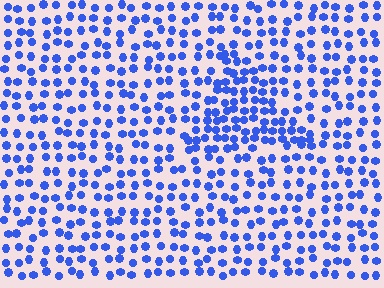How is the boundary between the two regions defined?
The boundary is defined by a change in element density (approximately 1.8x ratio). All elements are the same color, size, and shape.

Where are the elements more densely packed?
The elements are more densely packed inside the triangle boundary.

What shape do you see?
I see a triangle.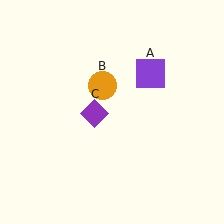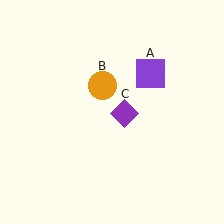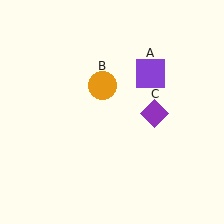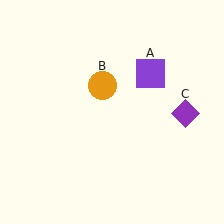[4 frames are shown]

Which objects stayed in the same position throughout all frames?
Purple square (object A) and orange circle (object B) remained stationary.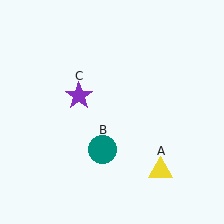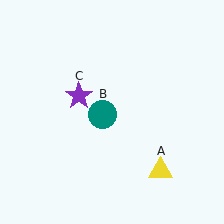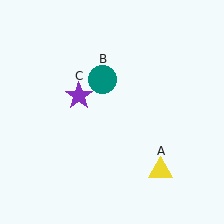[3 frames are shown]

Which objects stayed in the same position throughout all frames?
Yellow triangle (object A) and purple star (object C) remained stationary.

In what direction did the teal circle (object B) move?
The teal circle (object B) moved up.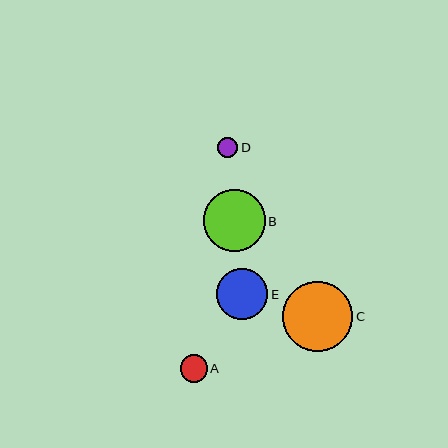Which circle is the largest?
Circle C is the largest with a size of approximately 70 pixels.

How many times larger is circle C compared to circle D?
Circle C is approximately 3.5 times the size of circle D.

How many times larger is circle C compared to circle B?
Circle C is approximately 1.1 times the size of circle B.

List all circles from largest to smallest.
From largest to smallest: C, B, E, A, D.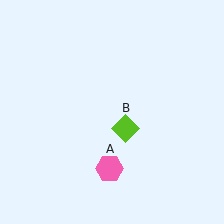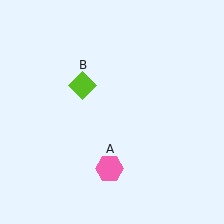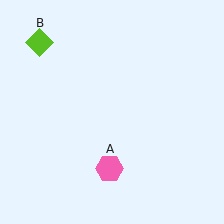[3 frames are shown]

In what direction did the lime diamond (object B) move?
The lime diamond (object B) moved up and to the left.